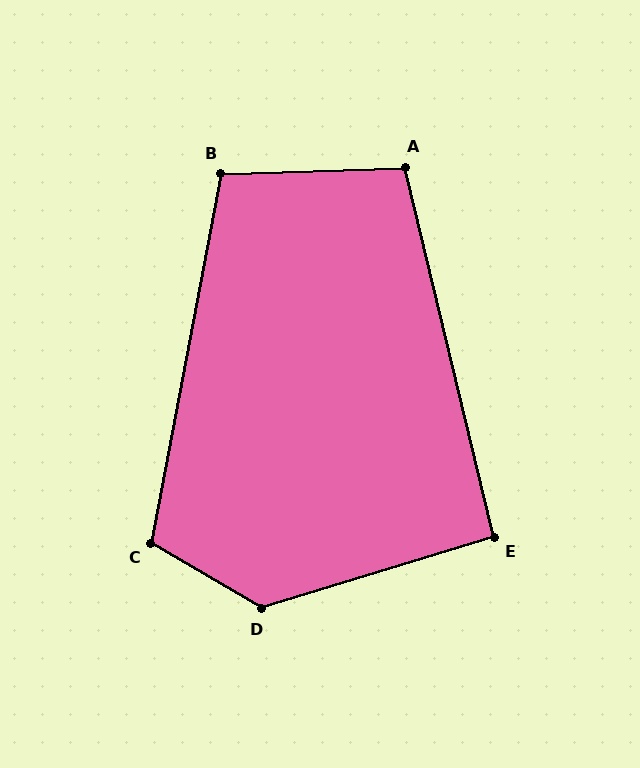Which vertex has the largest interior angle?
D, at approximately 132 degrees.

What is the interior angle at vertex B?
Approximately 103 degrees (obtuse).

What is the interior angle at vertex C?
Approximately 110 degrees (obtuse).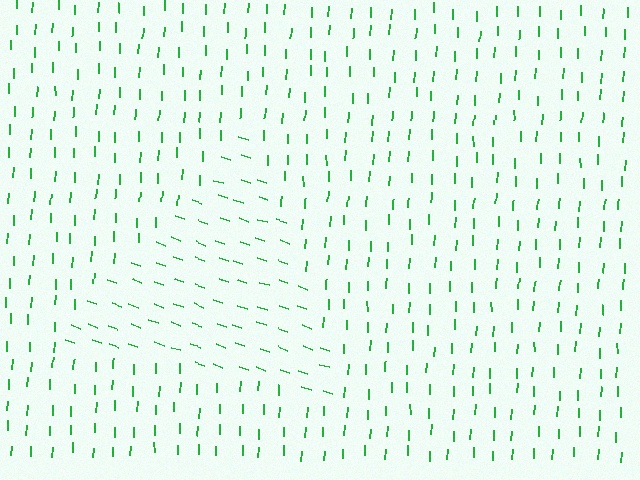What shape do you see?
I see a triangle.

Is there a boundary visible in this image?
Yes, there is a texture boundary formed by a change in line orientation.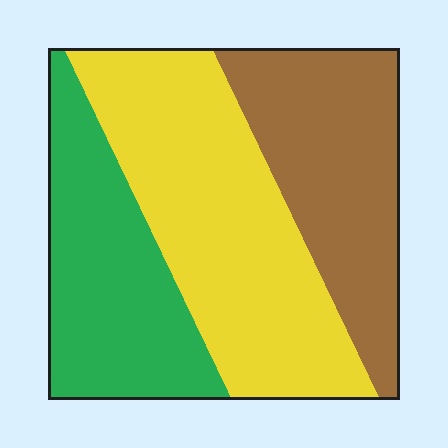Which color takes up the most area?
Yellow, at roughly 40%.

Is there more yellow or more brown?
Yellow.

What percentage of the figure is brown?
Brown covers about 30% of the figure.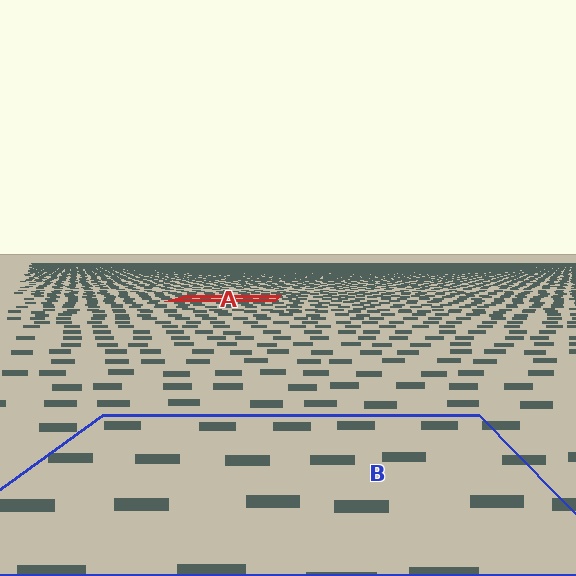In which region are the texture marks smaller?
The texture marks are smaller in region A, because it is farther away.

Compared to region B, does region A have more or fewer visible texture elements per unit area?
Region A has more texture elements per unit area — they are packed more densely because it is farther away.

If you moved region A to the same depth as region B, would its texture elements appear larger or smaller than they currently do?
They would appear larger. At a closer depth, the same texture elements are projected at a bigger on-screen size.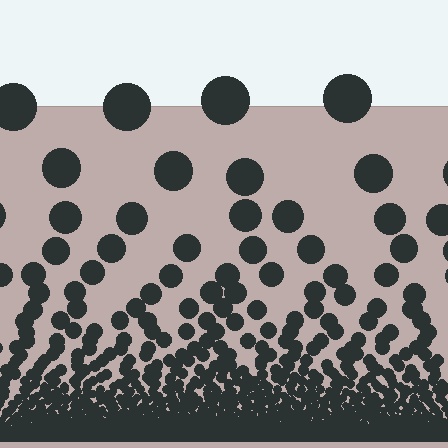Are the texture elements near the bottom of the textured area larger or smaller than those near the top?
Smaller. The gradient is inverted — elements near the bottom are smaller and denser.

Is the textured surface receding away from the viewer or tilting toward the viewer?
The surface appears to tilt toward the viewer. Texture elements get larger and sparser toward the top.